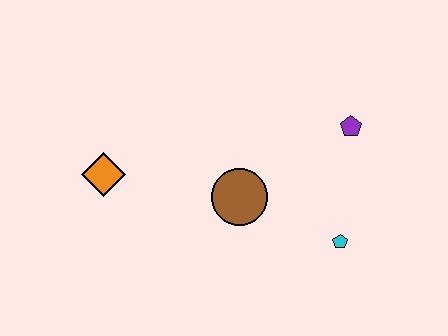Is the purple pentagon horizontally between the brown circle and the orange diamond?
No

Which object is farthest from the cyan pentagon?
The orange diamond is farthest from the cyan pentagon.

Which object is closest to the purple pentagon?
The cyan pentagon is closest to the purple pentagon.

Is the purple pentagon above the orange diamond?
Yes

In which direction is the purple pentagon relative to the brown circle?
The purple pentagon is to the right of the brown circle.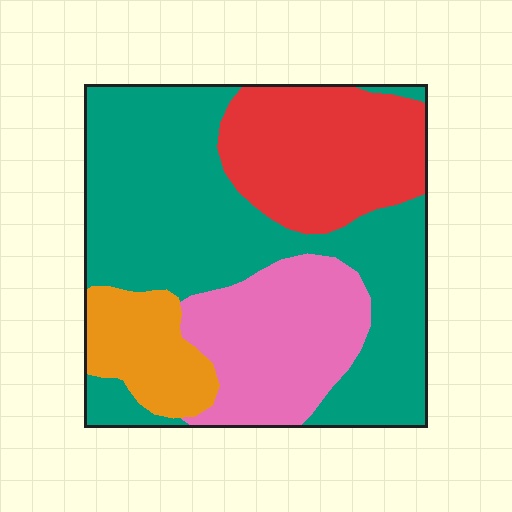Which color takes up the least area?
Orange, at roughly 10%.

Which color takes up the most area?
Teal, at roughly 50%.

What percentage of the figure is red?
Red takes up about one fifth (1/5) of the figure.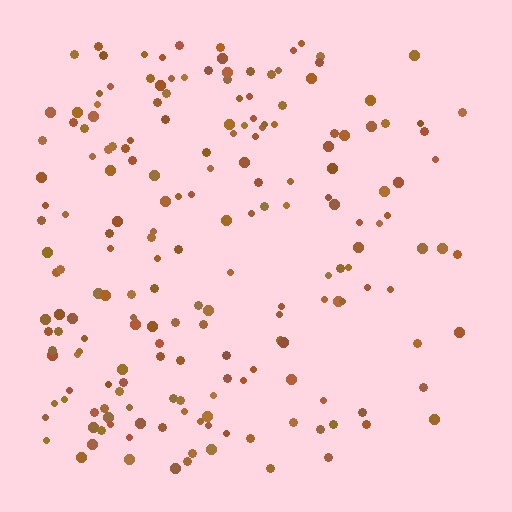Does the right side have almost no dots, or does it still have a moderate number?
Still a moderate number, just noticeably fewer than the left.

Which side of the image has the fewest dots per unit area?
The right.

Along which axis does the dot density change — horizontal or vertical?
Horizontal.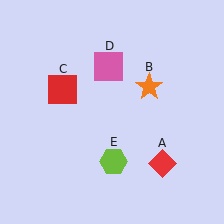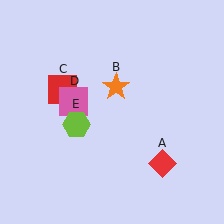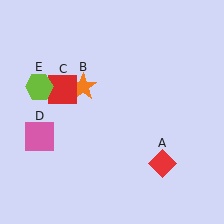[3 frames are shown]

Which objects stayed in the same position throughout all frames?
Red diamond (object A) and red square (object C) remained stationary.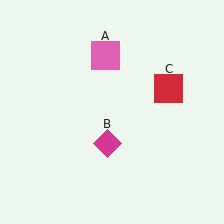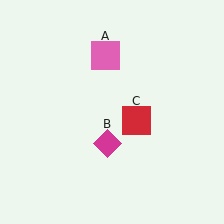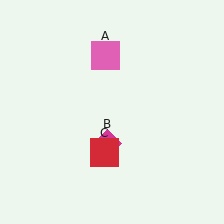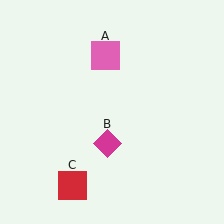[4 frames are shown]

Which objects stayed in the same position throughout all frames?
Pink square (object A) and magenta diamond (object B) remained stationary.